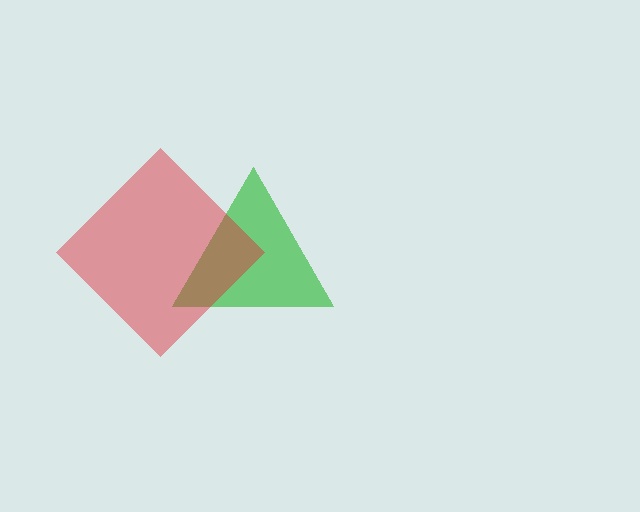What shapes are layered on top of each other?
The layered shapes are: a green triangle, a red diamond.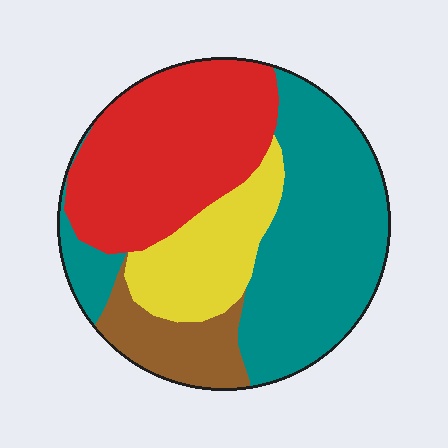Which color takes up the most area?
Teal, at roughly 40%.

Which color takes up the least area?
Brown, at roughly 10%.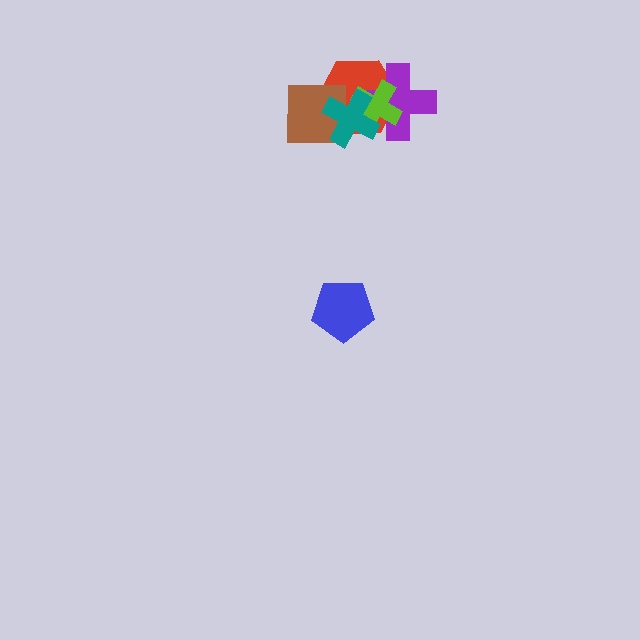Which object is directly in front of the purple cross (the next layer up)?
The lime cross is directly in front of the purple cross.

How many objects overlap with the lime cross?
3 objects overlap with the lime cross.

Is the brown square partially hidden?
Yes, it is partially covered by another shape.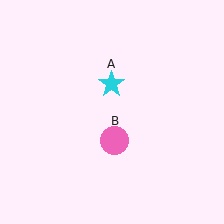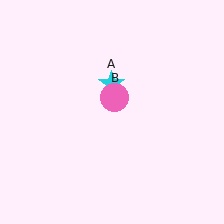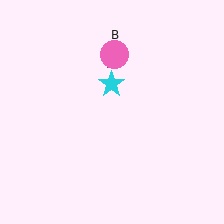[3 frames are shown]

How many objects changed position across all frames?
1 object changed position: pink circle (object B).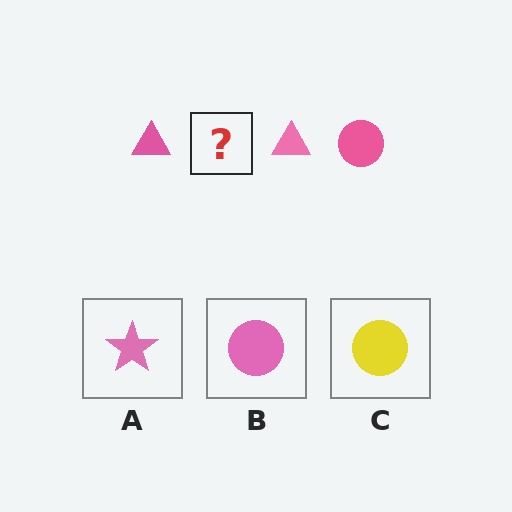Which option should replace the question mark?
Option B.